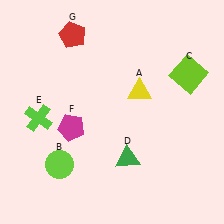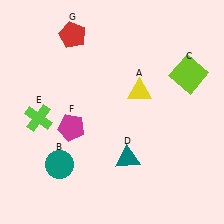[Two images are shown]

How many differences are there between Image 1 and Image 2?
There are 2 differences between the two images.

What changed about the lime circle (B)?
In Image 1, B is lime. In Image 2, it changed to teal.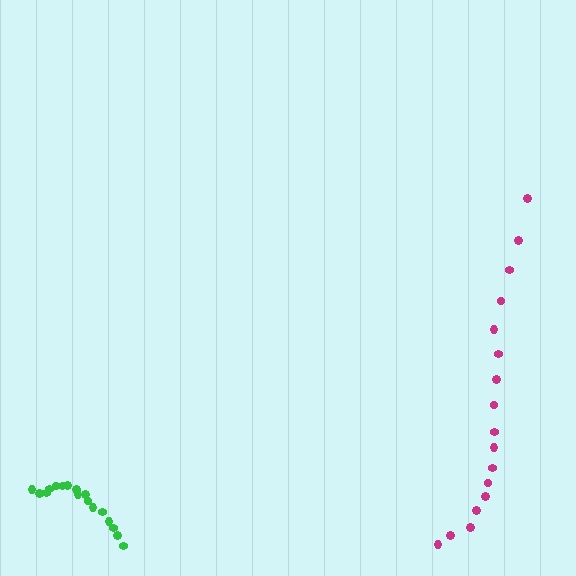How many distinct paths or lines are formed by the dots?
There are 2 distinct paths.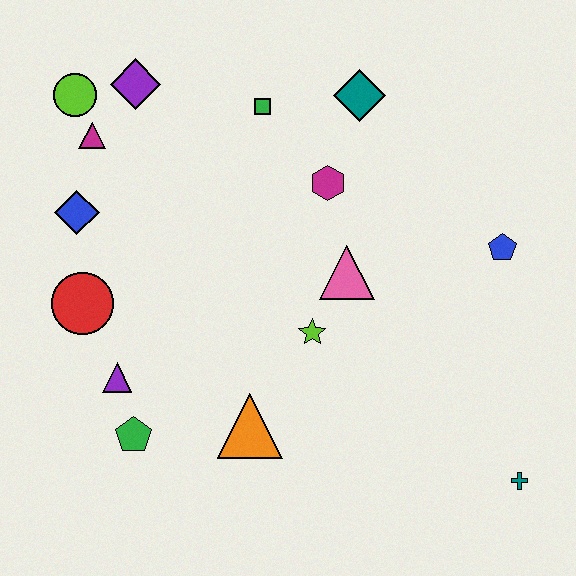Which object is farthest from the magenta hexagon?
The teal cross is farthest from the magenta hexagon.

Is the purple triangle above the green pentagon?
Yes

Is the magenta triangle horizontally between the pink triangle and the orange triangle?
No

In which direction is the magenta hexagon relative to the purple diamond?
The magenta hexagon is to the right of the purple diamond.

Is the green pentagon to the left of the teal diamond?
Yes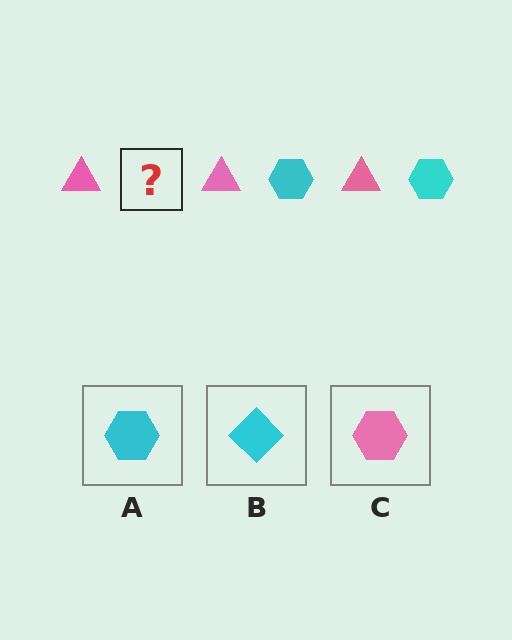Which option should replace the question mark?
Option A.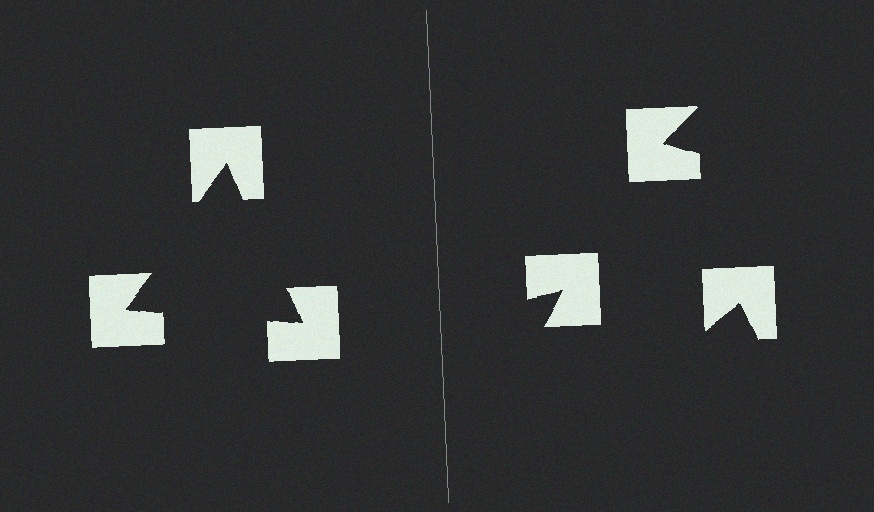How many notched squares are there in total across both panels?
6 — 3 on each side.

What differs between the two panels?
The notched squares are positioned identically on both sides; only the wedge orientations differ. On the left they align to a triangle; on the right they are misaligned.